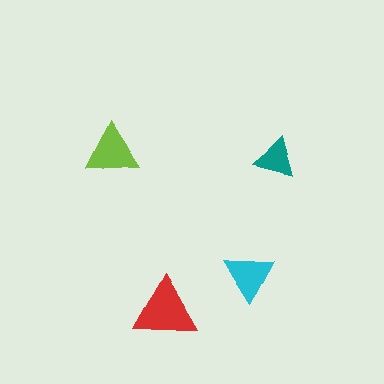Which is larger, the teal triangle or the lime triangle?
The lime one.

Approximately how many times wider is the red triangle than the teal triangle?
About 1.5 times wider.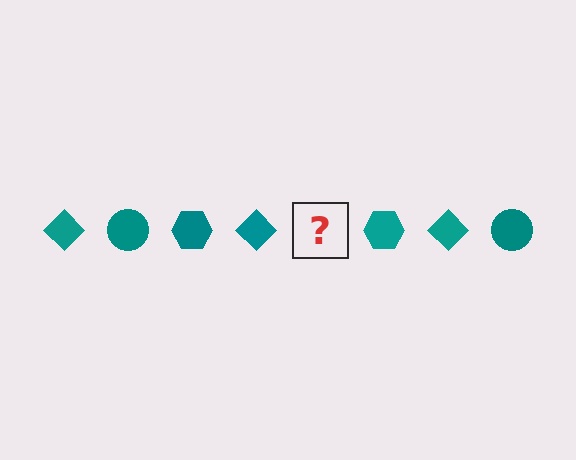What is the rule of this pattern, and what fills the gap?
The rule is that the pattern cycles through diamond, circle, hexagon shapes in teal. The gap should be filled with a teal circle.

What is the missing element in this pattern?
The missing element is a teal circle.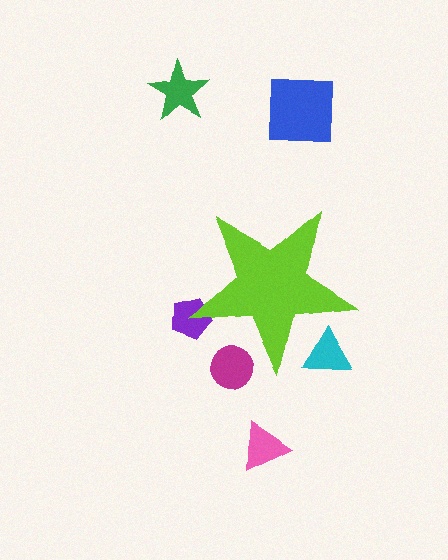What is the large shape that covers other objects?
A lime star.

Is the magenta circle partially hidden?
Yes, the magenta circle is partially hidden behind the lime star.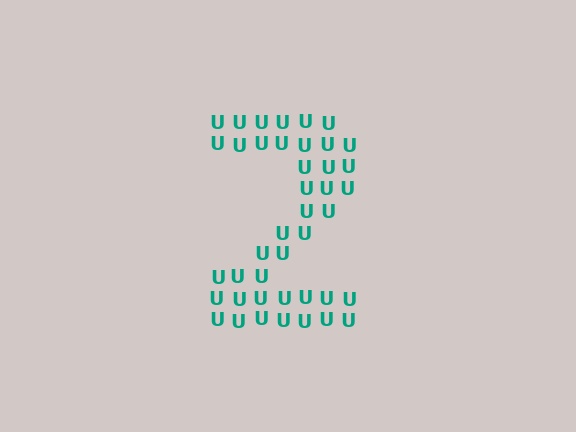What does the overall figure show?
The overall figure shows the digit 2.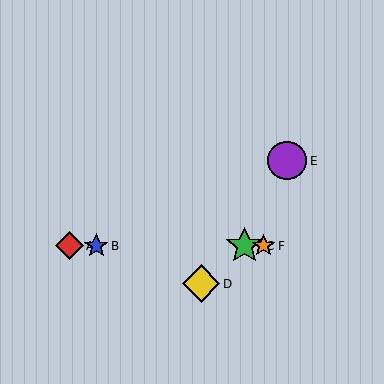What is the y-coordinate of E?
Object E is at y≈161.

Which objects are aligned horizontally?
Objects A, B, C, F are aligned horizontally.